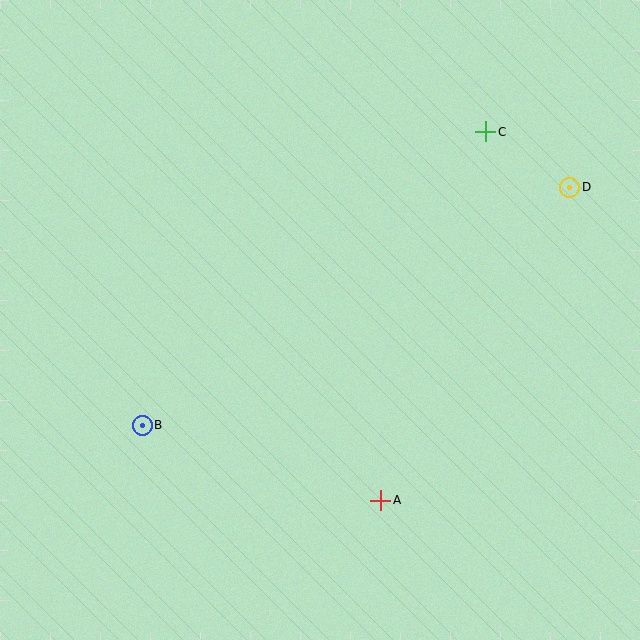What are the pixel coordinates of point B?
Point B is at (142, 425).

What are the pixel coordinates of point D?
Point D is at (570, 187).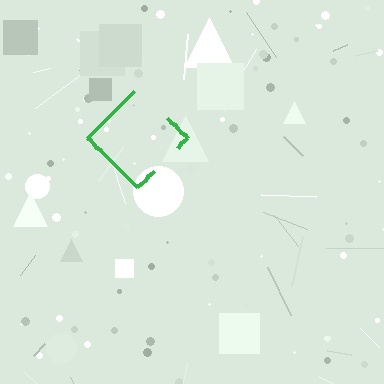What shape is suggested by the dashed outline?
The dashed outline suggests a diamond.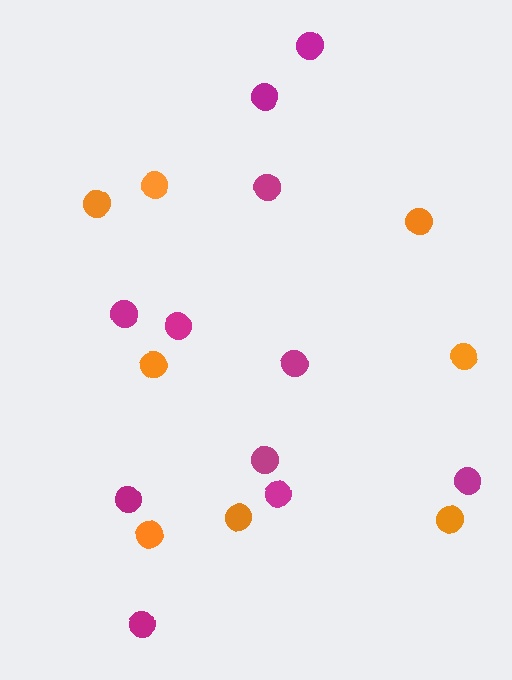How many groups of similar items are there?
There are 2 groups: one group of magenta circles (11) and one group of orange circles (8).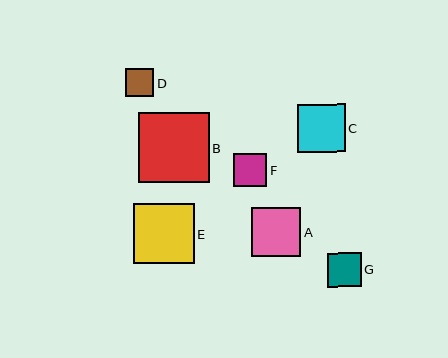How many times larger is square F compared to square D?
Square F is approximately 1.2 times the size of square D.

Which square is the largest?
Square B is the largest with a size of approximately 71 pixels.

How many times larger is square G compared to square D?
Square G is approximately 1.2 times the size of square D.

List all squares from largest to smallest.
From largest to smallest: B, E, A, C, G, F, D.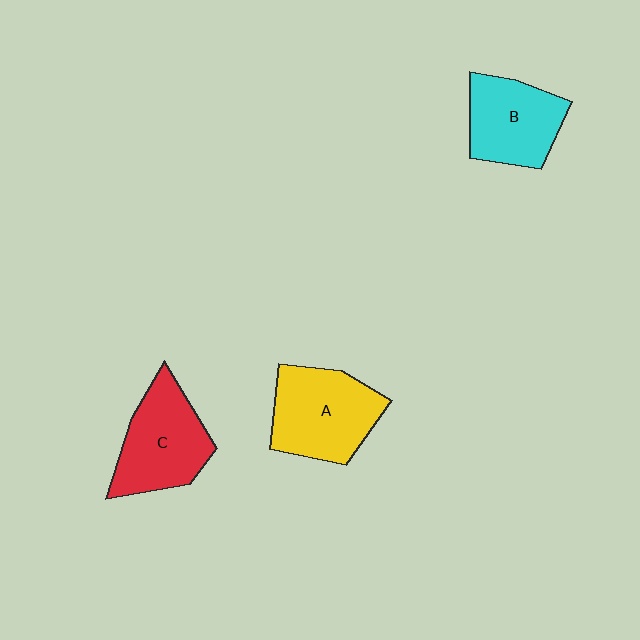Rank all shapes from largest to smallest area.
From largest to smallest: A (yellow), C (red), B (cyan).